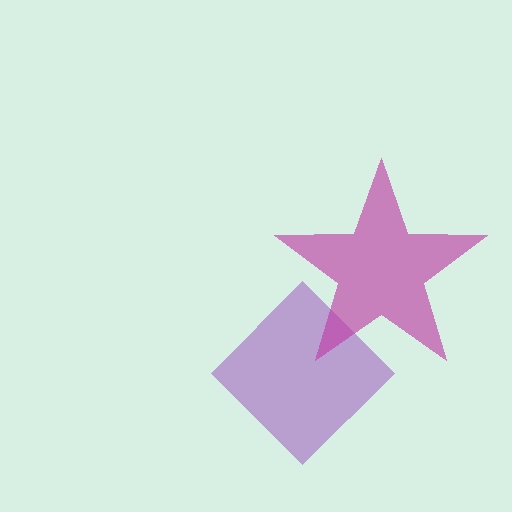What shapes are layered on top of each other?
The layered shapes are: a purple diamond, a magenta star.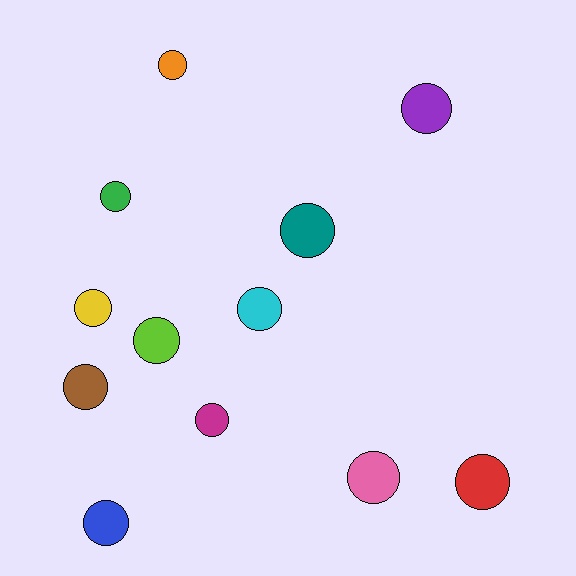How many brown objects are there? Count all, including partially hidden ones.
There is 1 brown object.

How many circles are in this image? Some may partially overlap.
There are 12 circles.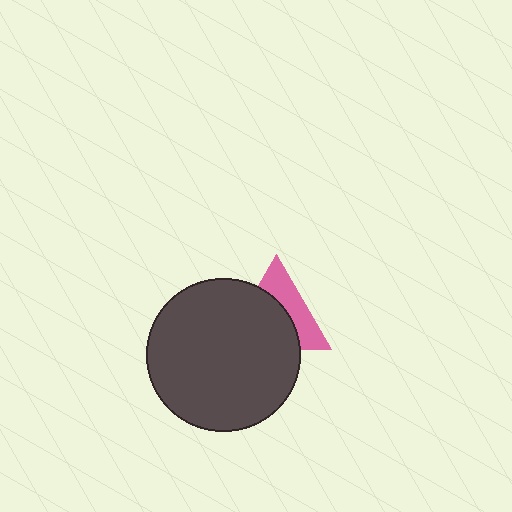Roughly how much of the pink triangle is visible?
A small part of it is visible (roughly 42%).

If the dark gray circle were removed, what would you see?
You would see the complete pink triangle.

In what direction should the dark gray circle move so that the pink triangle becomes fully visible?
The dark gray circle should move toward the lower-left. That is the shortest direction to clear the overlap and leave the pink triangle fully visible.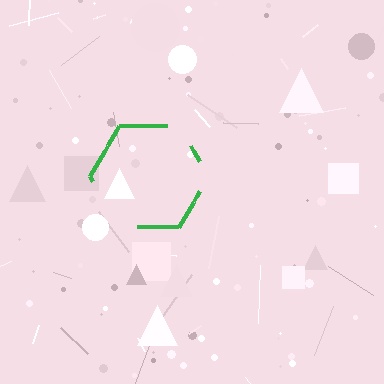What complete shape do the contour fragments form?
The contour fragments form a hexagon.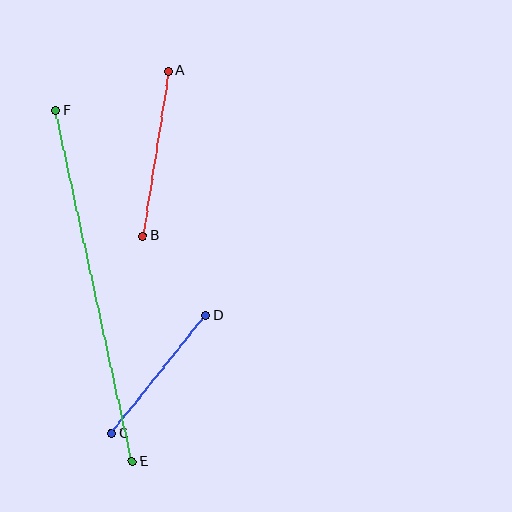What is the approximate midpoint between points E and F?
The midpoint is at approximately (94, 286) pixels.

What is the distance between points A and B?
The distance is approximately 167 pixels.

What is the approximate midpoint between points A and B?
The midpoint is at approximately (156, 153) pixels.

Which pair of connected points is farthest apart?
Points E and F are farthest apart.